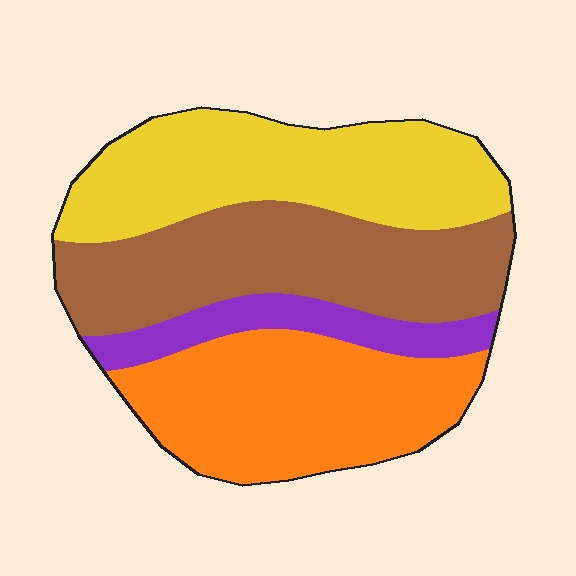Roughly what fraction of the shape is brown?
Brown takes up between a sixth and a third of the shape.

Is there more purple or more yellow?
Yellow.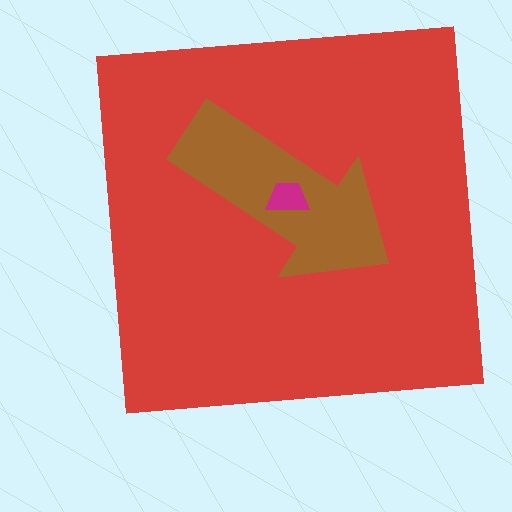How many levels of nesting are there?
3.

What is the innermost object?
The magenta trapezoid.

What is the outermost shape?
The red square.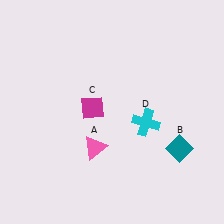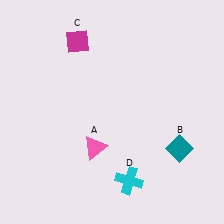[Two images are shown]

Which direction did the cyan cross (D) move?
The cyan cross (D) moved down.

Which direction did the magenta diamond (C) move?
The magenta diamond (C) moved up.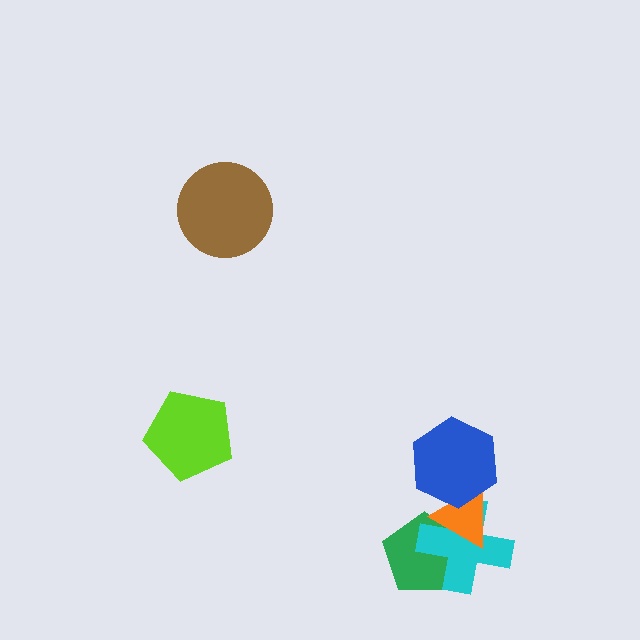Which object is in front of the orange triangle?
The blue hexagon is in front of the orange triangle.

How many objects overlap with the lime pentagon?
0 objects overlap with the lime pentagon.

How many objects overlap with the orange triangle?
3 objects overlap with the orange triangle.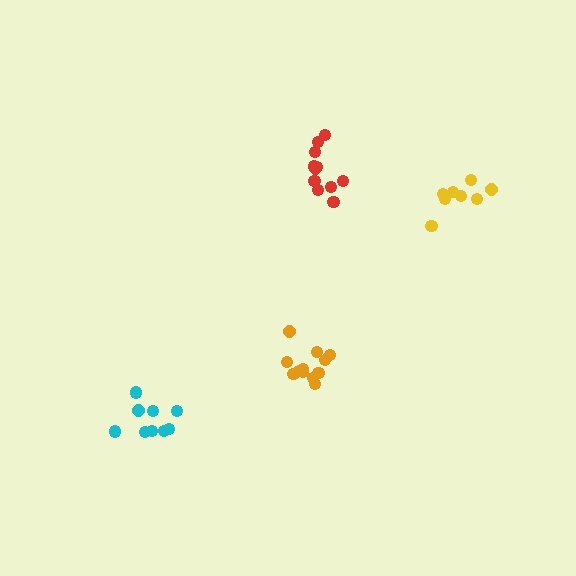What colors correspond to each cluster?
The clusters are colored: yellow, cyan, red, orange.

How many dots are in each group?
Group 1: 8 dots, Group 2: 9 dots, Group 3: 11 dots, Group 4: 12 dots (40 total).